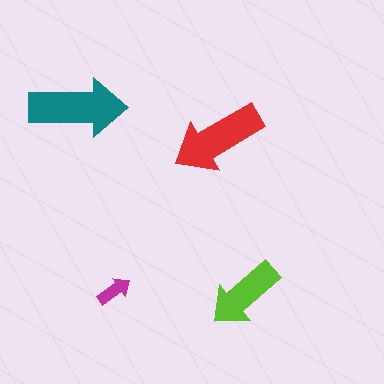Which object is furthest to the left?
The teal arrow is leftmost.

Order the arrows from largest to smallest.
the teal one, the red one, the lime one, the magenta one.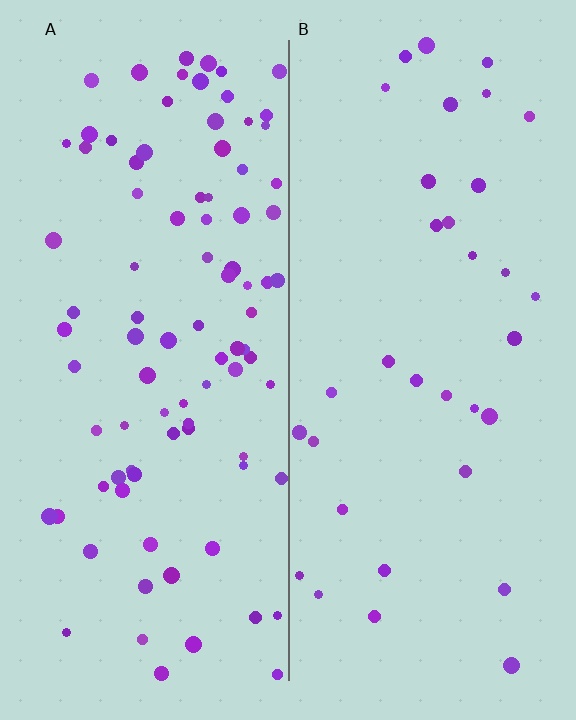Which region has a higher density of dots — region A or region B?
A (the left).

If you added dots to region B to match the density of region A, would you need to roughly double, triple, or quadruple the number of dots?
Approximately triple.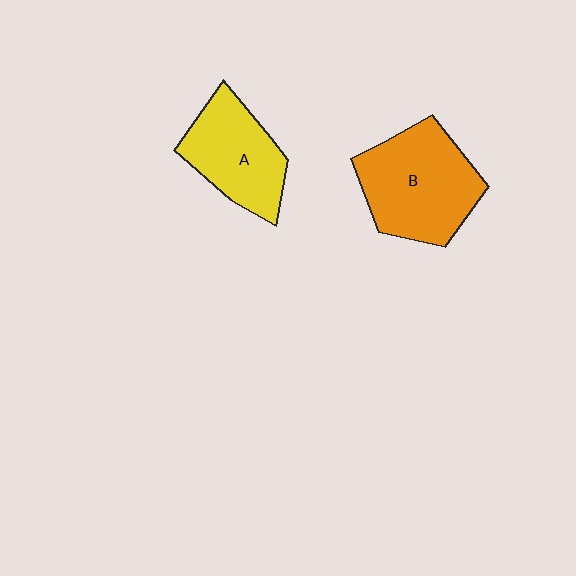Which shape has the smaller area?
Shape A (yellow).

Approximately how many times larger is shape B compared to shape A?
Approximately 1.3 times.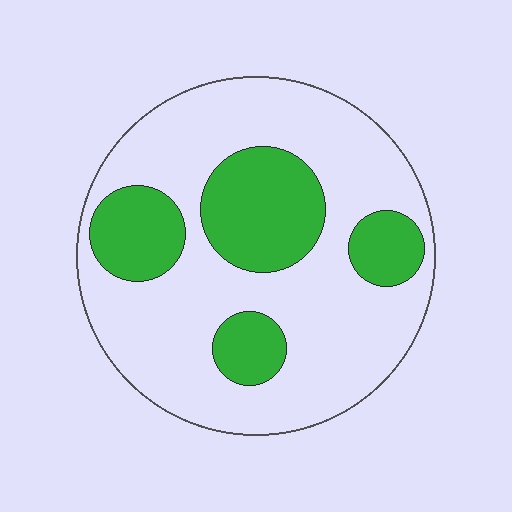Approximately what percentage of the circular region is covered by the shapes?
Approximately 30%.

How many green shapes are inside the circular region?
4.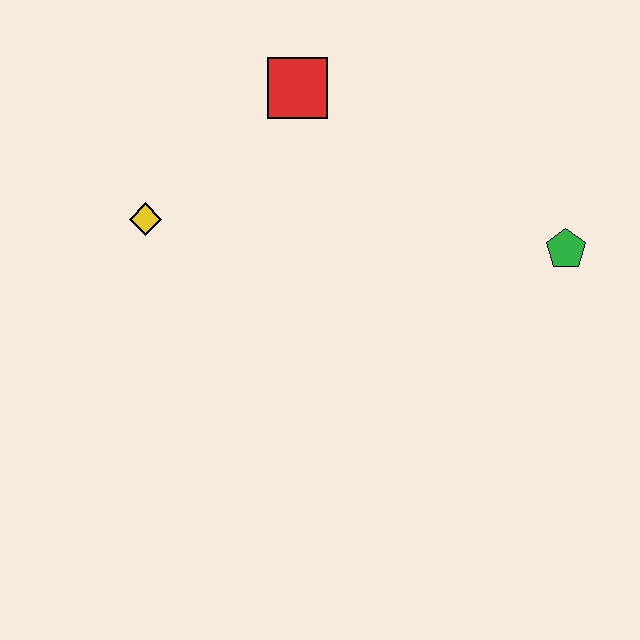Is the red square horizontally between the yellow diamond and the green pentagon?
Yes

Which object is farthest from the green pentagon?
The yellow diamond is farthest from the green pentagon.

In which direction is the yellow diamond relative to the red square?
The yellow diamond is to the left of the red square.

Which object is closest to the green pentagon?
The red square is closest to the green pentagon.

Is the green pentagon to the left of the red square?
No